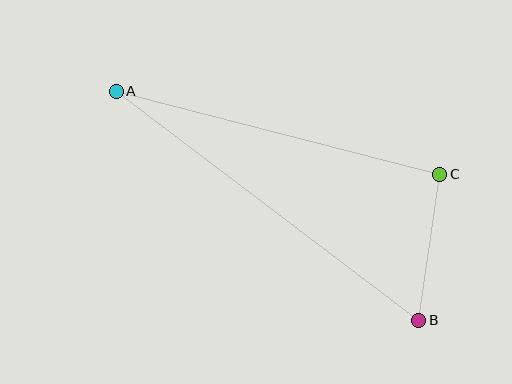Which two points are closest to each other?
Points B and C are closest to each other.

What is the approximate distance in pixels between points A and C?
The distance between A and C is approximately 334 pixels.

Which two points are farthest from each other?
Points A and B are farthest from each other.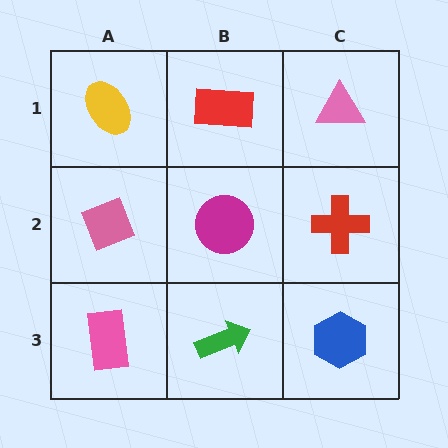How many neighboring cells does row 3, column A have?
2.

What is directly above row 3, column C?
A red cross.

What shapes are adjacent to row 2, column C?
A pink triangle (row 1, column C), a blue hexagon (row 3, column C), a magenta circle (row 2, column B).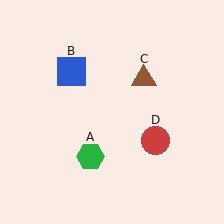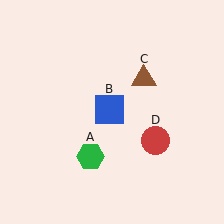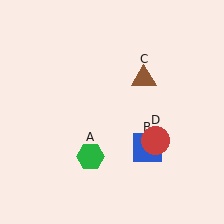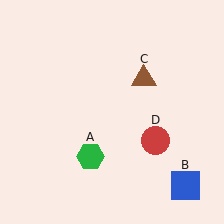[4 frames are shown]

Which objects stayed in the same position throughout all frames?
Green hexagon (object A) and brown triangle (object C) and red circle (object D) remained stationary.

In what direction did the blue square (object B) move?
The blue square (object B) moved down and to the right.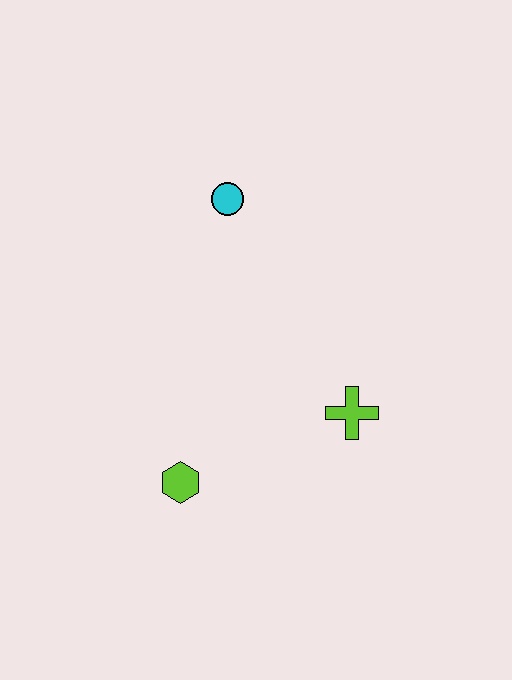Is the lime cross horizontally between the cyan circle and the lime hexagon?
No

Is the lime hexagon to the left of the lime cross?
Yes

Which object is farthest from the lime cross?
The cyan circle is farthest from the lime cross.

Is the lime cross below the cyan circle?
Yes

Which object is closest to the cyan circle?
The lime cross is closest to the cyan circle.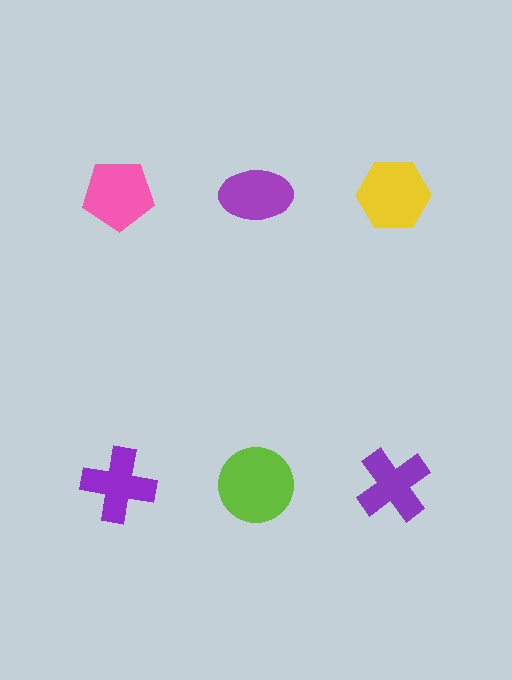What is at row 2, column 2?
A lime circle.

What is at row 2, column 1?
A purple cross.